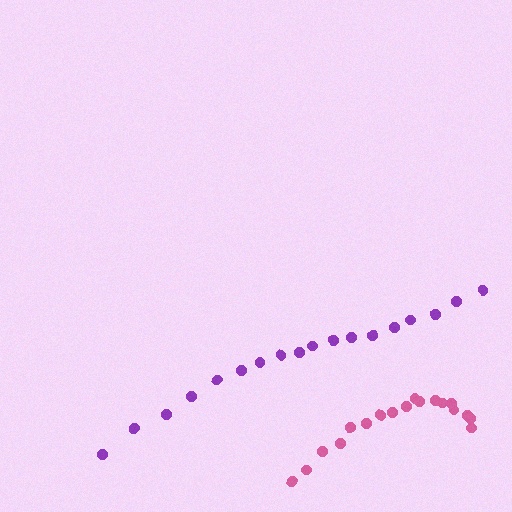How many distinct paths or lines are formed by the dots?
There are 2 distinct paths.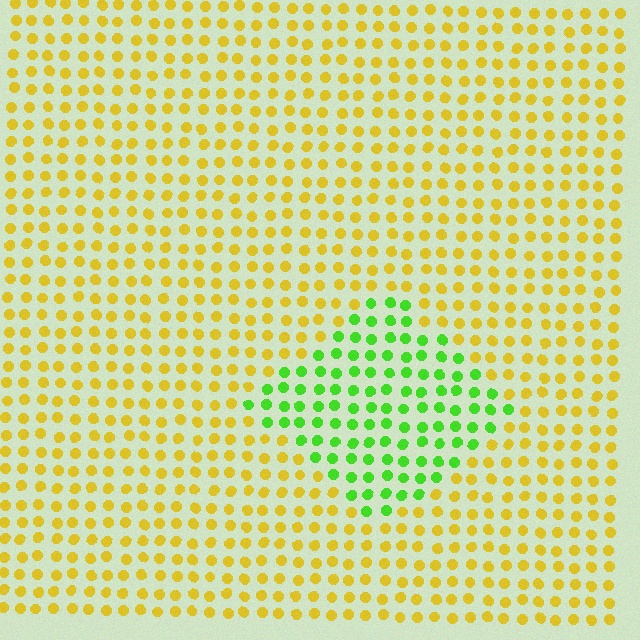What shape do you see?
I see a diamond.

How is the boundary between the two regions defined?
The boundary is defined purely by a slight shift in hue (about 60 degrees). Spacing, size, and orientation are identical on both sides.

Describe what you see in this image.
The image is filled with small yellow elements in a uniform arrangement. A diamond-shaped region is visible where the elements are tinted to a slightly different hue, forming a subtle color boundary.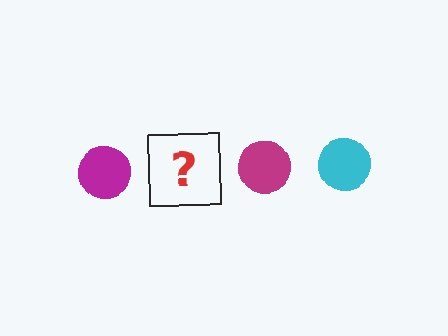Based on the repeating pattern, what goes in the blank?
The blank should be a cyan circle.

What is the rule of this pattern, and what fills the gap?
The rule is that the pattern cycles through magenta, cyan circles. The gap should be filled with a cyan circle.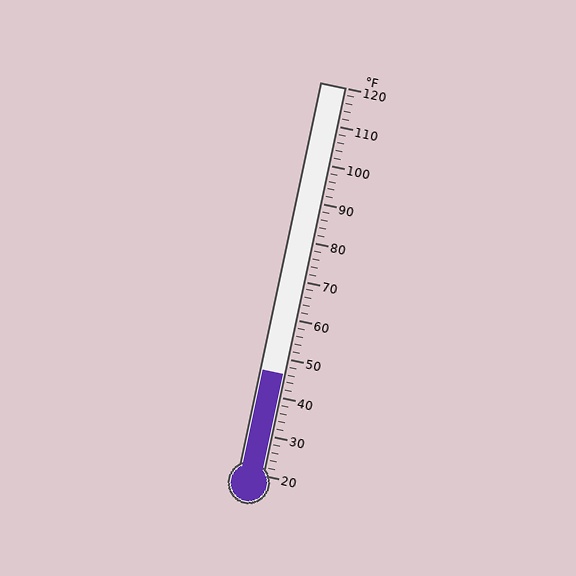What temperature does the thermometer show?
The thermometer shows approximately 46°F.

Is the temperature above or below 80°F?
The temperature is below 80°F.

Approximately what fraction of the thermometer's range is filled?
The thermometer is filled to approximately 25% of its range.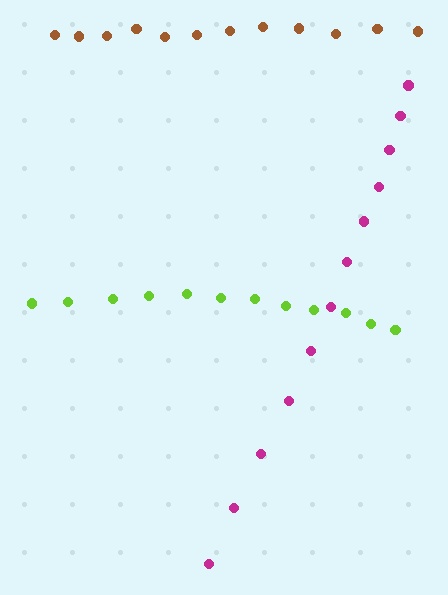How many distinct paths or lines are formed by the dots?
There are 3 distinct paths.